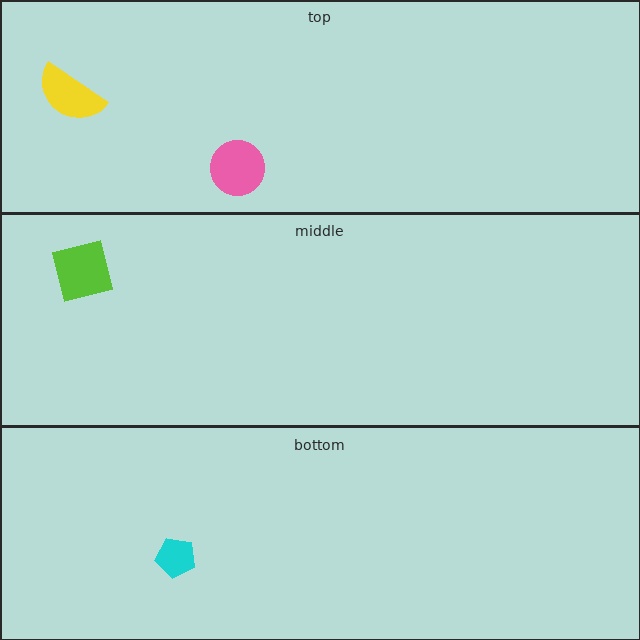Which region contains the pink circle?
The top region.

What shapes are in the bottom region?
The cyan pentagon.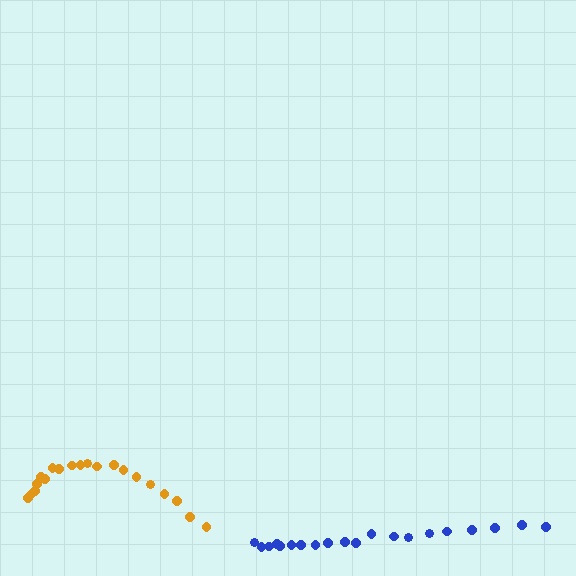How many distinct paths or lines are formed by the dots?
There are 2 distinct paths.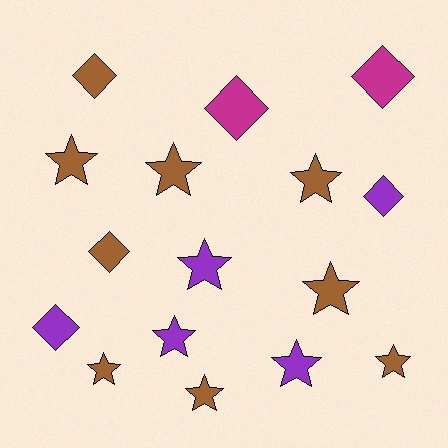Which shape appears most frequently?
Star, with 10 objects.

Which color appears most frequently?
Brown, with 9 objects.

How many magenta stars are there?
There are no magenta stars.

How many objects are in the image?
There are 16 objects.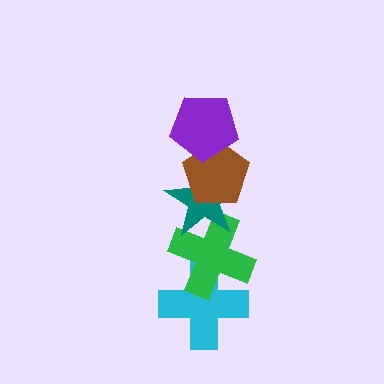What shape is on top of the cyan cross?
The green cross is on top of the cyan cross.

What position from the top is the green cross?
The green cross is 4th from the top.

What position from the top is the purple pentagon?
The purple pentagon is 1st from the top.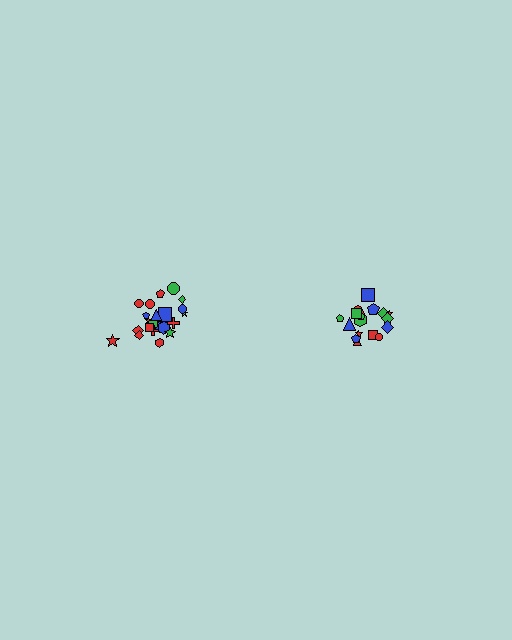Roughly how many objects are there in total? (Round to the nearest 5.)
Roughly 40 objects in total.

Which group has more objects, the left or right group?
The left group.